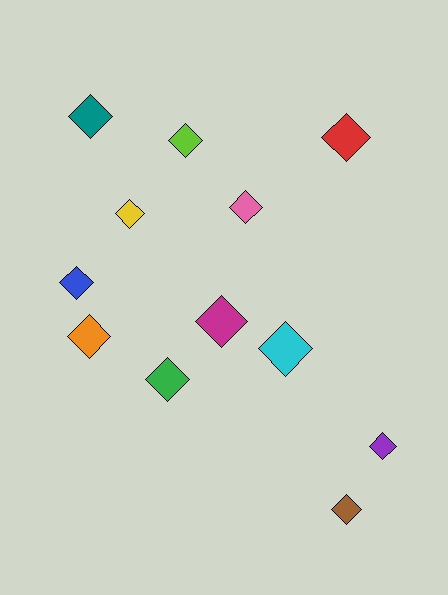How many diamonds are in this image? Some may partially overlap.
There are 12 diamonds.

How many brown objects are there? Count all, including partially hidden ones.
There is 1 brown object.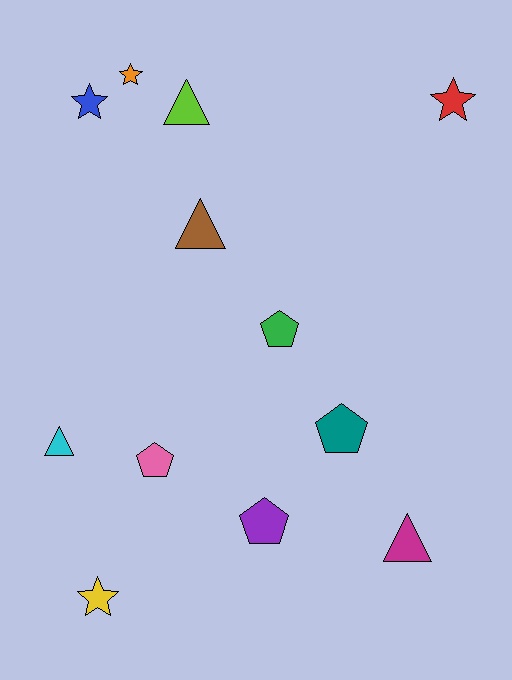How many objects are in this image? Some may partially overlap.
There are 12 objects.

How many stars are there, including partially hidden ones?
There are 4 stars.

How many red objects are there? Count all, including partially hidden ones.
There is 1 red object.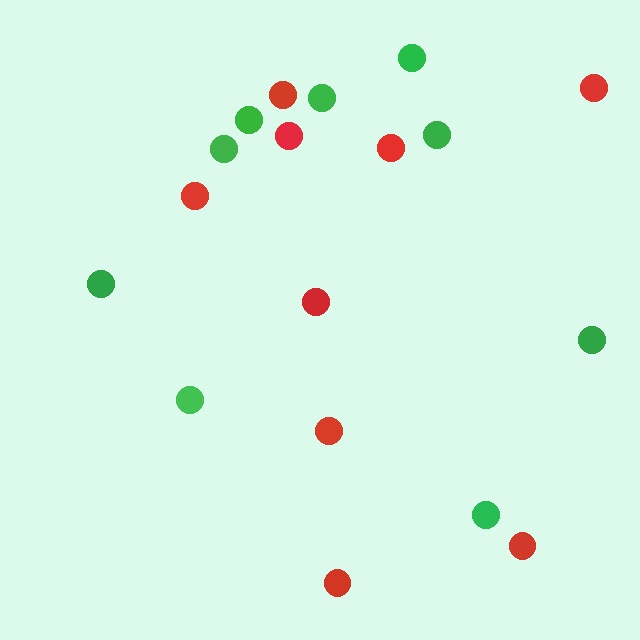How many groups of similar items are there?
There are 2 groups: one group of green circles (9) and one group of red circles (9).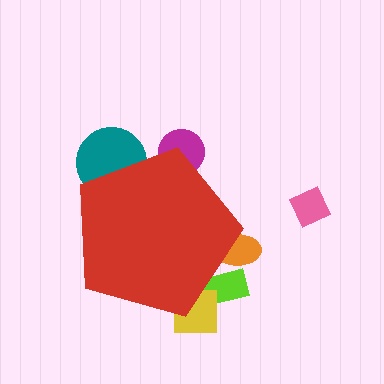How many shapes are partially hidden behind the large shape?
5 shapes are partially hidden.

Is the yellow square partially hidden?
Yes, the yellow square is partially hidden behind the red pentagon.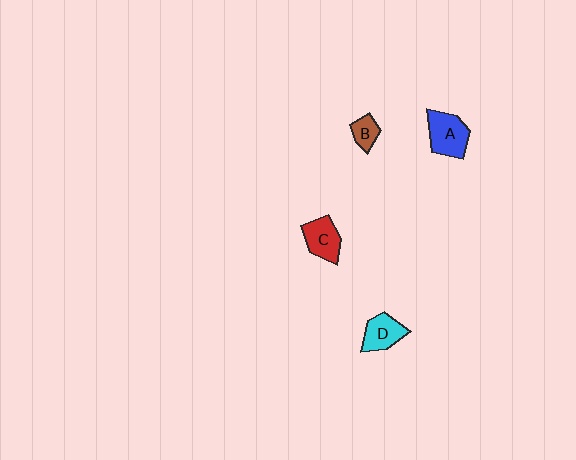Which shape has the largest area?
Shape A (blue).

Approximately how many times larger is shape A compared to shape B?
Approximately 2.2 times.